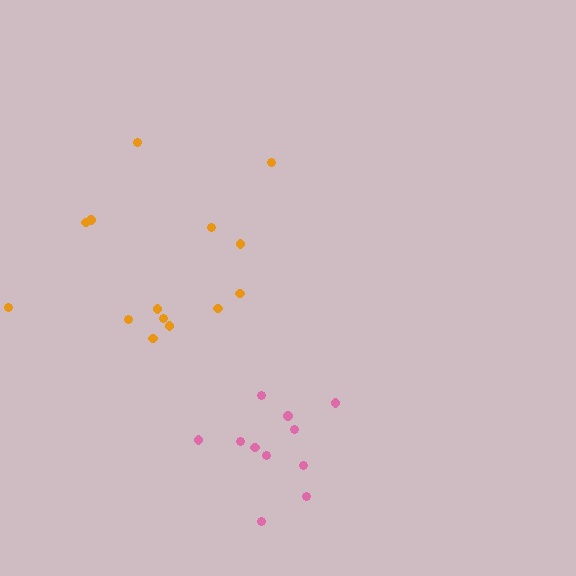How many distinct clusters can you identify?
There are 2 distinct clusters.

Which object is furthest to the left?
The orange cluster is leftmost.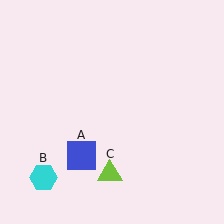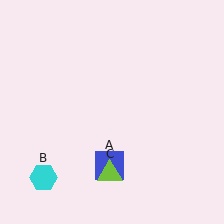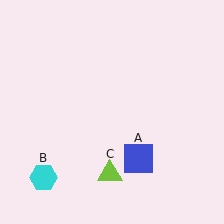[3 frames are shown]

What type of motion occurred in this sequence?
The blue square (object A) rotated counterclockwise around the center of the scene.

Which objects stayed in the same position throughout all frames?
Cyan hexagon (object B) and lime triangle (object C) remained stationary.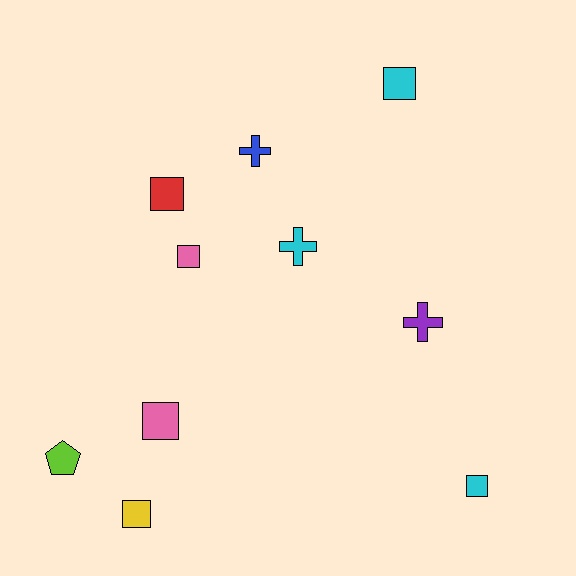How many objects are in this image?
There are 10 objects.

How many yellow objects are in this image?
There is 1 yellow object.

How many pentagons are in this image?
There is 1 pentagon.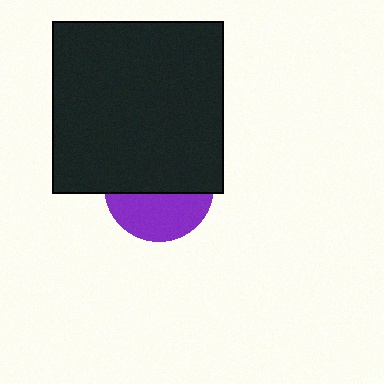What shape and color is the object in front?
The object in front is a black square.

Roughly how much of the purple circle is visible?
A small part of it is visible (roughly 42%).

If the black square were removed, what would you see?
You would see the complete purple circle.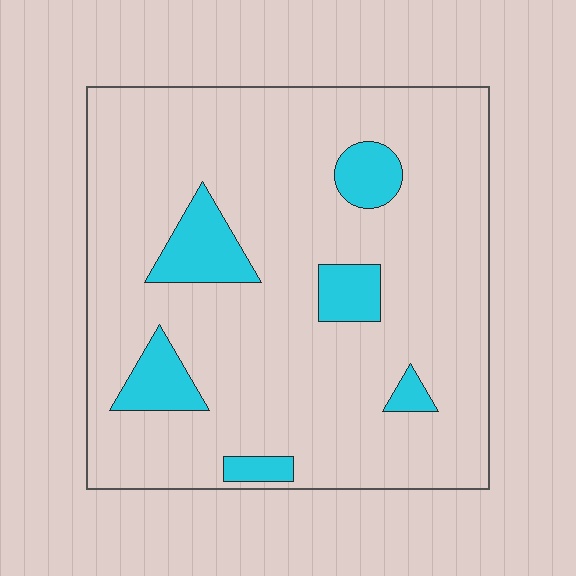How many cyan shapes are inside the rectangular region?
6.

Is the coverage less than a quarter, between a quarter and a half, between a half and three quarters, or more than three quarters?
Less than a quarter.